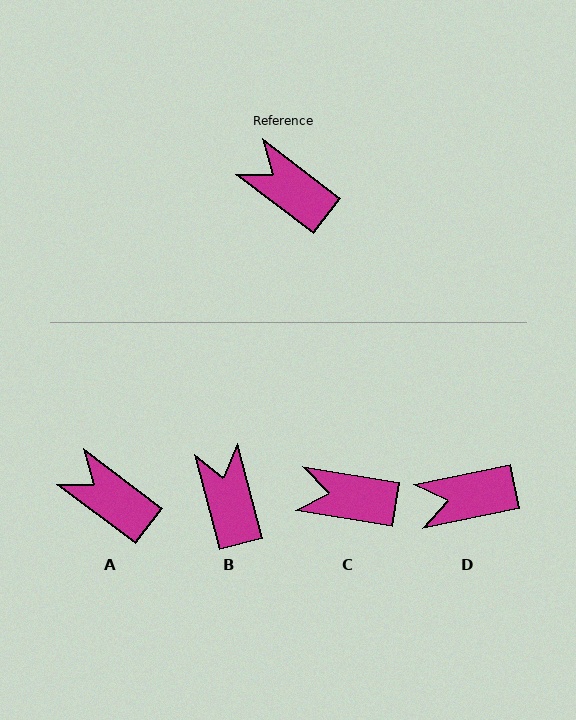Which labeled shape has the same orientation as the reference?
A.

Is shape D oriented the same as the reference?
No, it is off by about 49 degrees.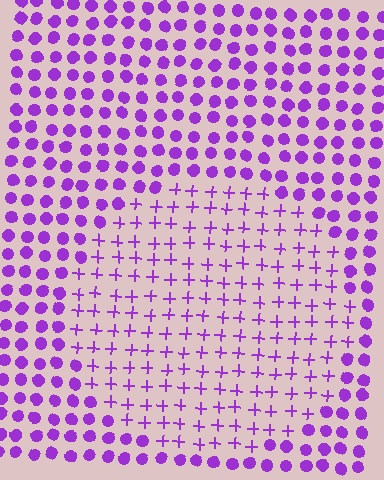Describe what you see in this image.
The image is filled with small purple elements arranged in a uniform grid. A circle-shaped region contains plus signs, while the surrounding area contains circles. The boundary is defined purely by the change in element shape.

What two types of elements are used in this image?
The image uses plus signs inside the circle region and circles outside it.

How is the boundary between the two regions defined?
The boundary is defined by a change in element shape: plus signs inside vs. circles outside. All elements share the same color and spacing.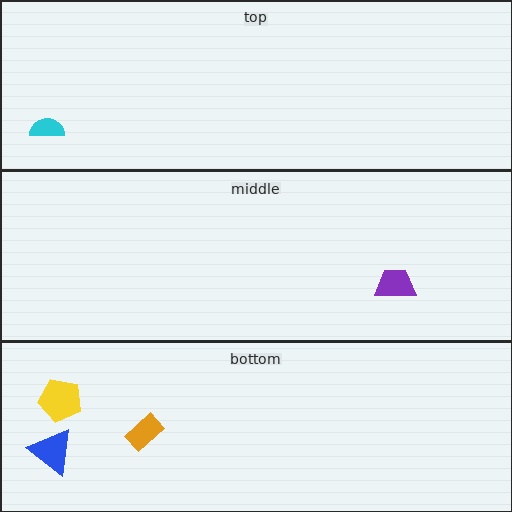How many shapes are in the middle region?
1.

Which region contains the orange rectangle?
The bottom region.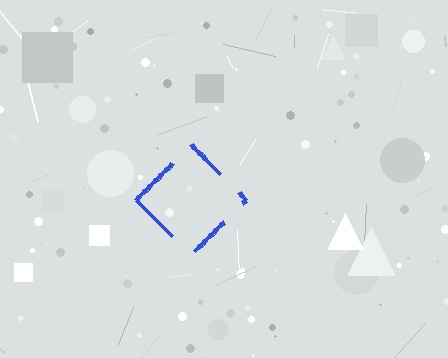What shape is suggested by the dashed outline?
The dashed outline suggests a diamond.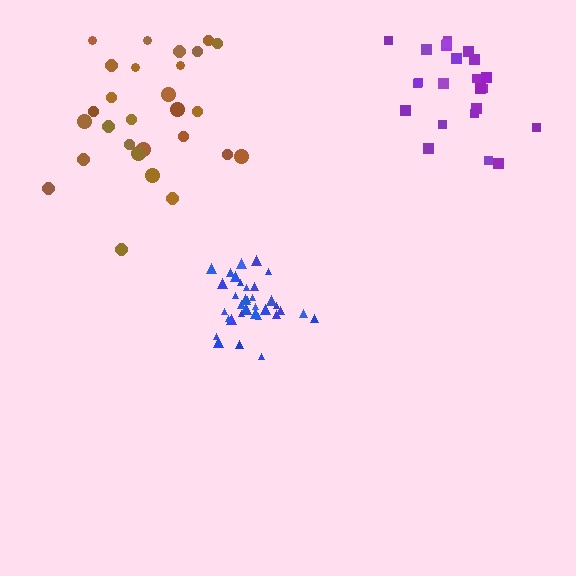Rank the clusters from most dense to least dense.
blue, purple, brown.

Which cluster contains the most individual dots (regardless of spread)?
Blue (35).